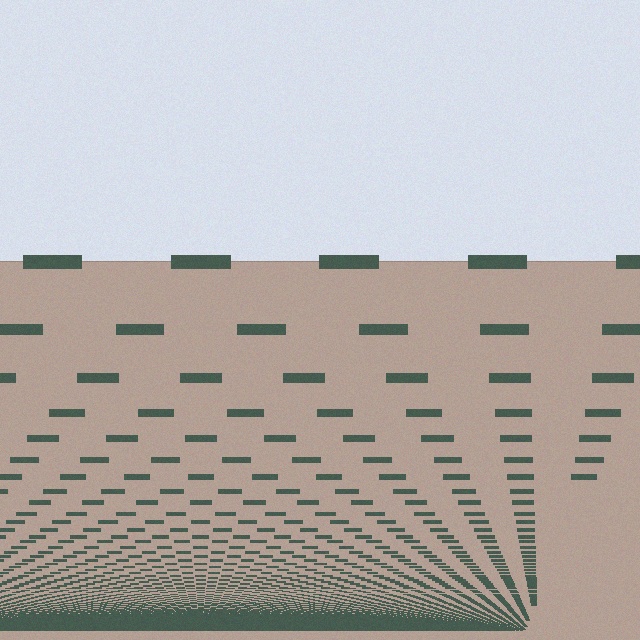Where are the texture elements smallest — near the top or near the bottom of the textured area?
Near the bottom.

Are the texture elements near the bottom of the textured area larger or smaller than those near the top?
Smaller. The gradient is inverted — elements near the bottom are smaller and denser.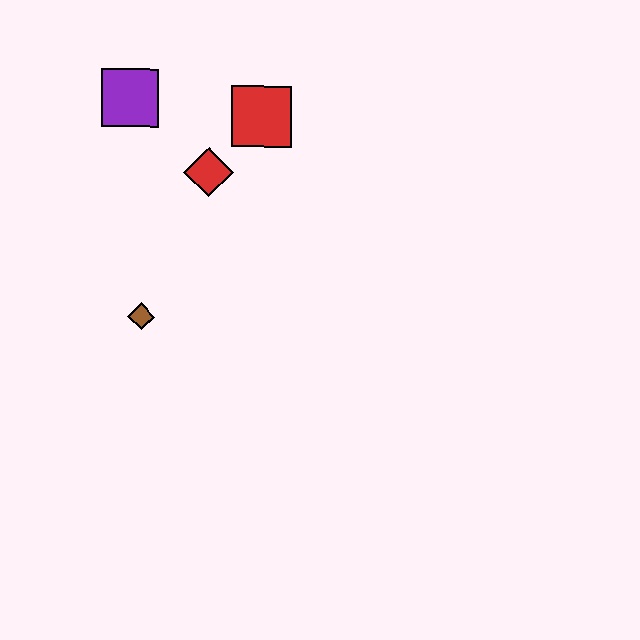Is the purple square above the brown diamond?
Yes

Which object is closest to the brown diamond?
The red diamond is closest to the brown diamond.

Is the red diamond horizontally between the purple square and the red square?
Yes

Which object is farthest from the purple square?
The brown diamond is farthest from the purple square.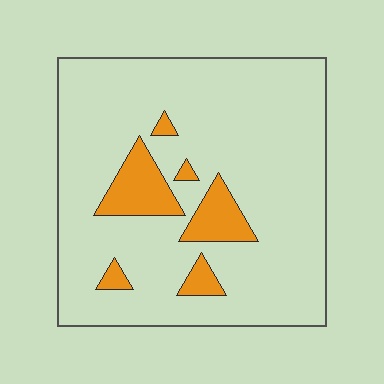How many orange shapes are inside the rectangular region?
6.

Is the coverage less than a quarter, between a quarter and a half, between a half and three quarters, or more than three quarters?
Less than a quarter.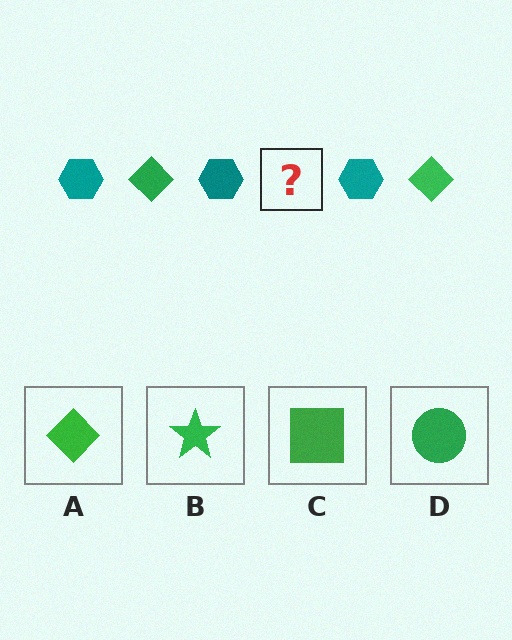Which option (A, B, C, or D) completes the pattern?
A.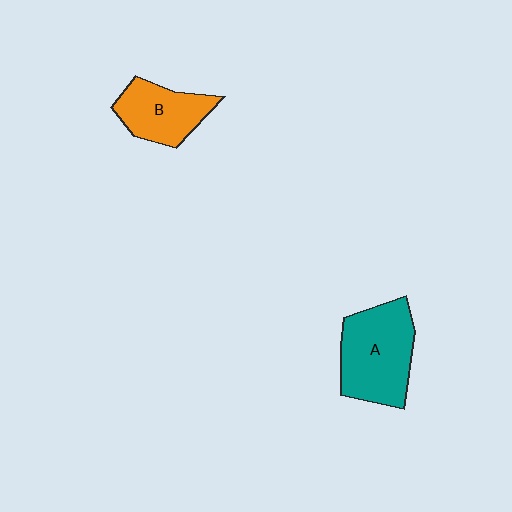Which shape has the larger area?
Shape A (teal).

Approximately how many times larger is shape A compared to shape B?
Approximately 1.5 times.